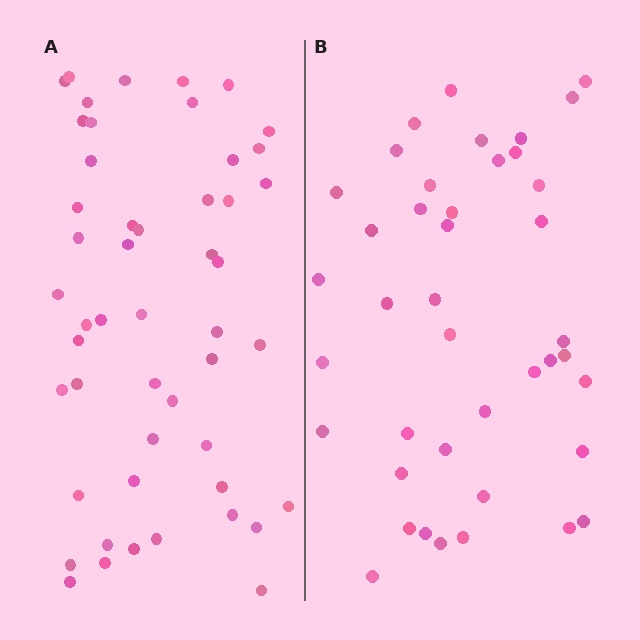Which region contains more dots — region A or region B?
Region A (the left region) has more dots.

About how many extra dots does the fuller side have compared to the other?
Region A has roughly 8 or so more dots than region B.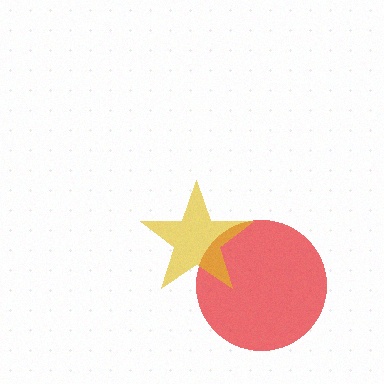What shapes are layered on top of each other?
The layered shapes are: a red circle, a yellow star.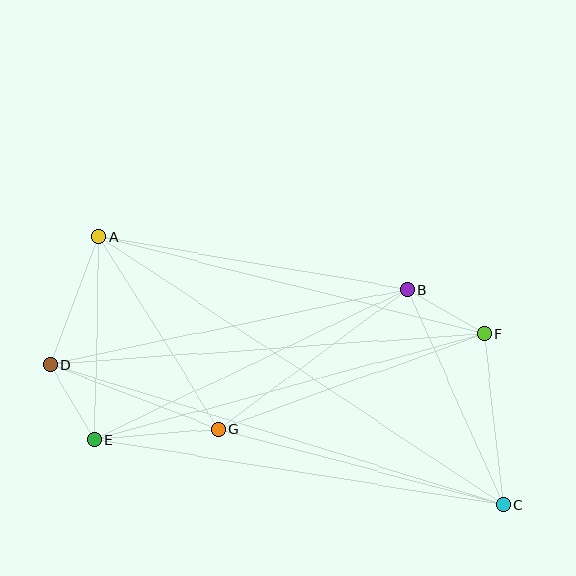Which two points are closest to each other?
Points D and E are closest to each other.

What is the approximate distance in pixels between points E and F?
The distance between E and F is approximately 404 pixels.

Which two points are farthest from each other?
Points A and C are farthest from each other.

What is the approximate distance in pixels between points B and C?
The distance between B and C is approximately 236 pixels.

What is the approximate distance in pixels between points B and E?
The distance between B and E is approximately 347 pixels.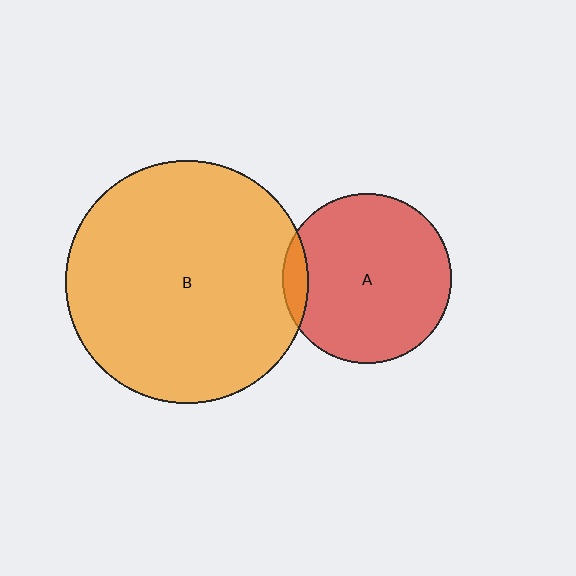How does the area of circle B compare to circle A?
Approximately 2.1 times.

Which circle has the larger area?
Circle B (orange).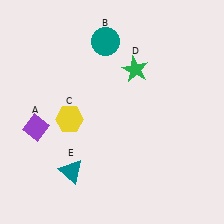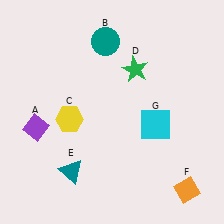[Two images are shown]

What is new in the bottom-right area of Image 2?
A cyan square (G) was added in the bottom-right area of Image 2.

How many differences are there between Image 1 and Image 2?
There are 2 differences between the two images.